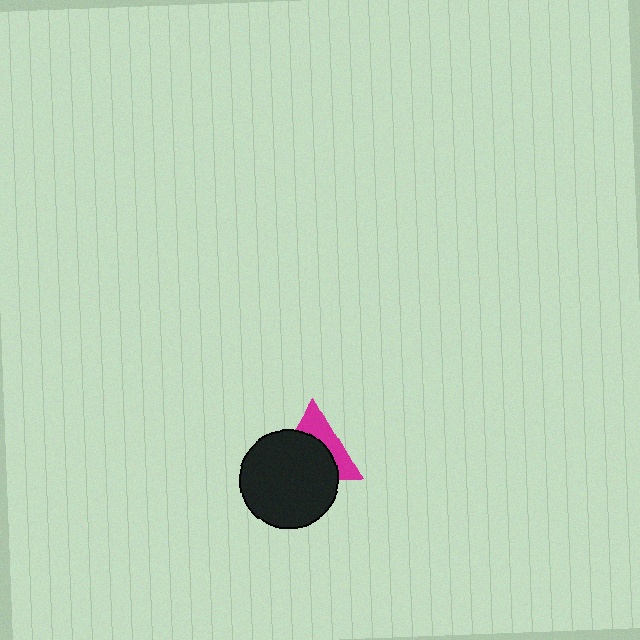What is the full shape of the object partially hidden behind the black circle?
The partially hidden object is a magenta triangle.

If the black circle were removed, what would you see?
You would see the complete magenta triangle.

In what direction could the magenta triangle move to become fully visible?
The magenta triangle could move up. That would shift it out from behind the black circle entirely.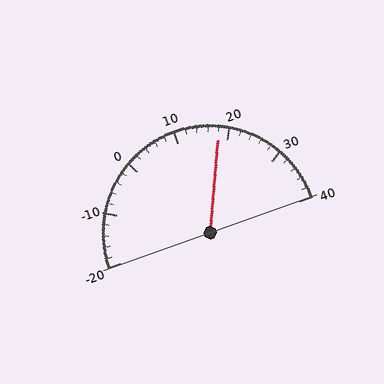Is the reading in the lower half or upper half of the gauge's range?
The reading is in the upper half of the range (-20 to 40).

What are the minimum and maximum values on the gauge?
The gauge ranges from -20 to 40.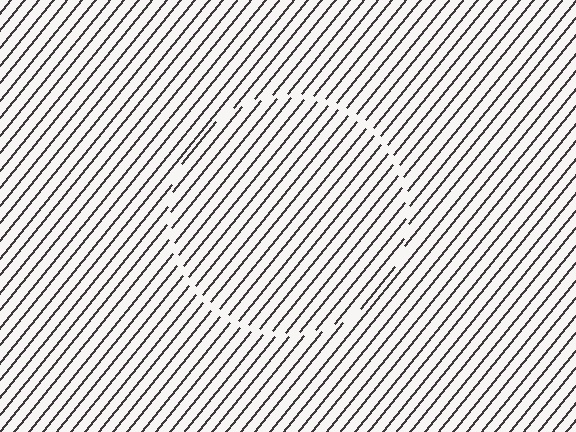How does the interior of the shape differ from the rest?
The interior of the shape contains the same grating, shifted by half a period — the contour is defined by the phase discontinuity where line-ends from the inner and outer gratings abut.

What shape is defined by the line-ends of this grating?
An illusory circle. The interior of the shape contains the same grating, shifted by half a period — the contour is defined by the phase discontinuity where line-ends from the inner and outer gratings abut.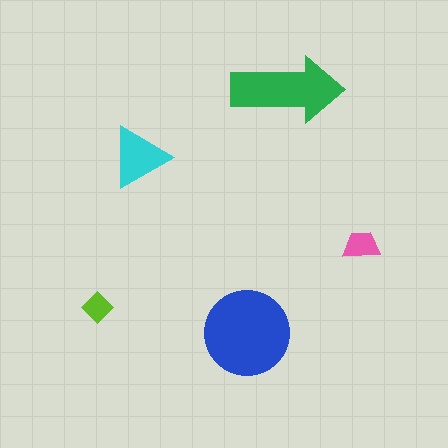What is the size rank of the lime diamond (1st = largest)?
5th.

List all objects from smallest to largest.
The lime diamond, the pink trapezoid, the cyan triangle, the green arrow, the blue circle.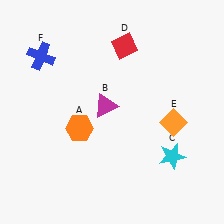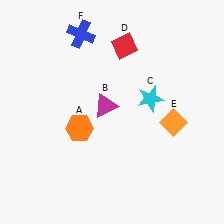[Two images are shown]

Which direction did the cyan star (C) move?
The cyan star (C) moved up.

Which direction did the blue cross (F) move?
The blue cross (F) moved right.